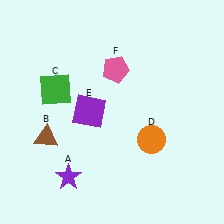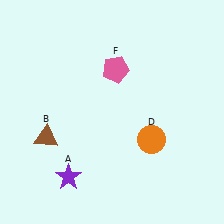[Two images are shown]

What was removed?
The purple square (E), the green square (C) were removed in Image 2.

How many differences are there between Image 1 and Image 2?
There are 2 differences between the two images.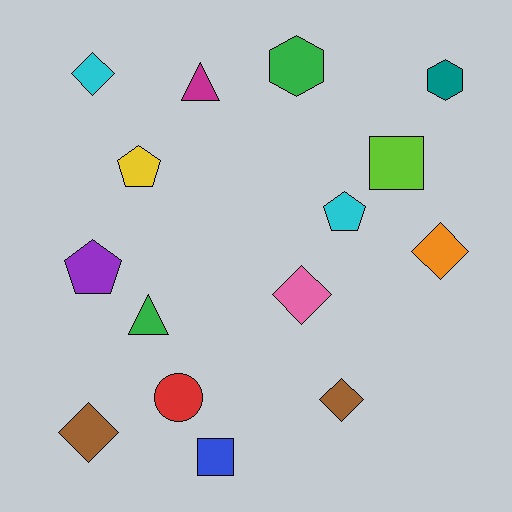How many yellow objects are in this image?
There is 1 yellow object.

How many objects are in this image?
There are 15 objects.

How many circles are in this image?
There is 1 circle.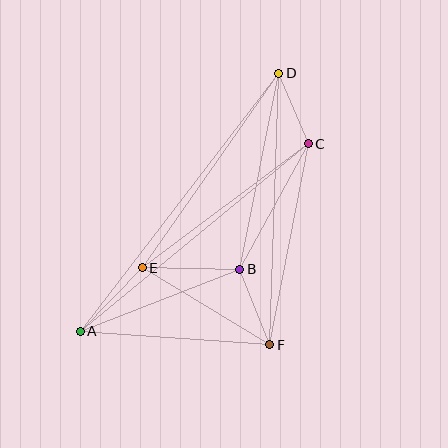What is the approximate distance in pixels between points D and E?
The distance between D and E is approximately 238 pixels.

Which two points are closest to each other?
Points C and D are closest to each other.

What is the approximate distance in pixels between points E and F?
The distance between E and F is approximately 149 pixels.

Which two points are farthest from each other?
Points A and D are farthest from each other.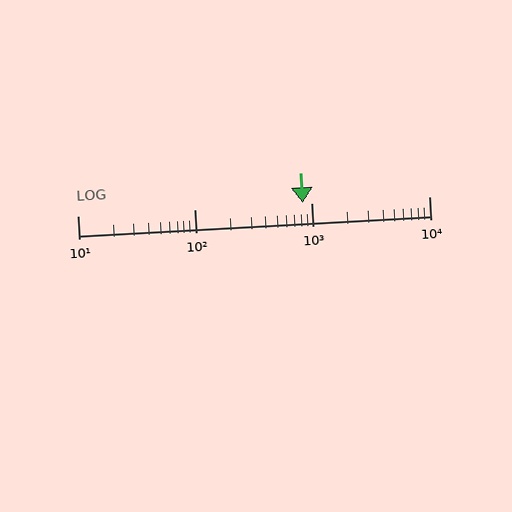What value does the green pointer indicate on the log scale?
The pointer indicates approximately 840.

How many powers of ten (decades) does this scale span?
The scale spans 3 decades, from 10 to 10000.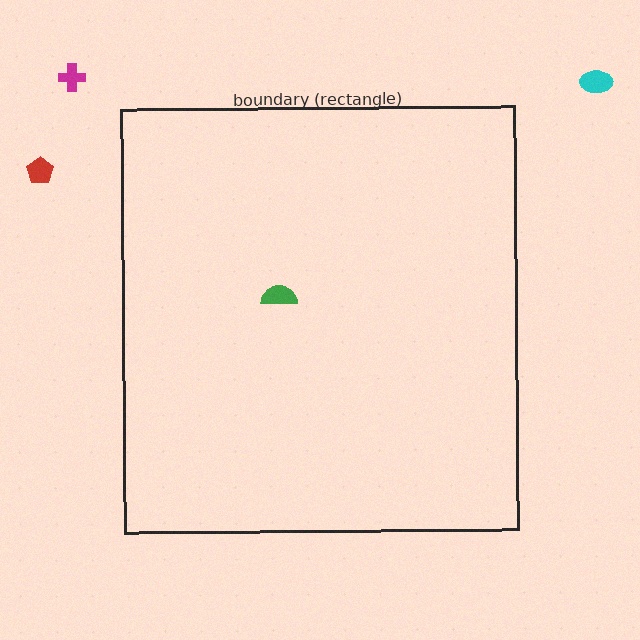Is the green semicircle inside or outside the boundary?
Inside.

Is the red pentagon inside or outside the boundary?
Outside.